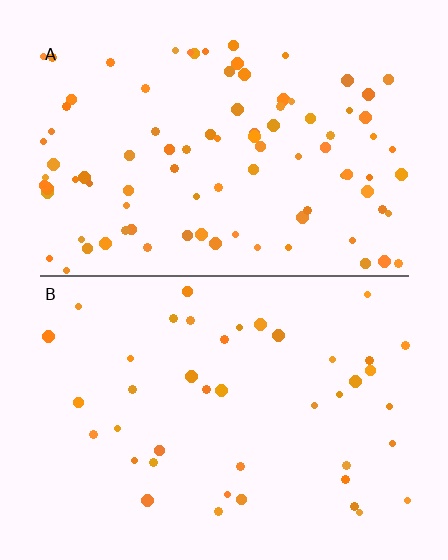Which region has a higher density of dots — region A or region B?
A (the top).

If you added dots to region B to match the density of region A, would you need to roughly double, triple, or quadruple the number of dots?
Approximately double.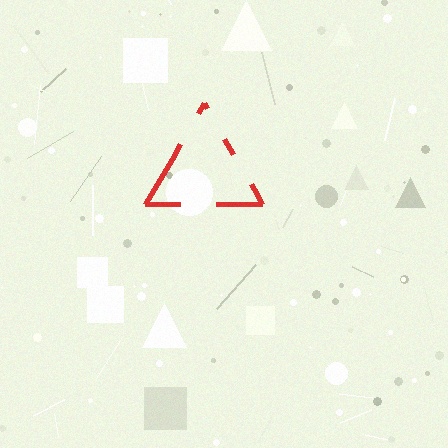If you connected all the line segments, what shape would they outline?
They would outline a triangle.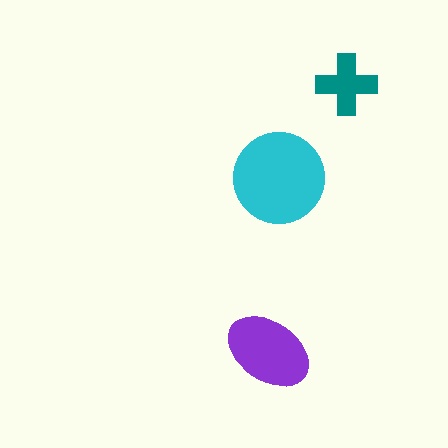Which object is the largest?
The cyan circle.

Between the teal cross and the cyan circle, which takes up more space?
The cyan circle.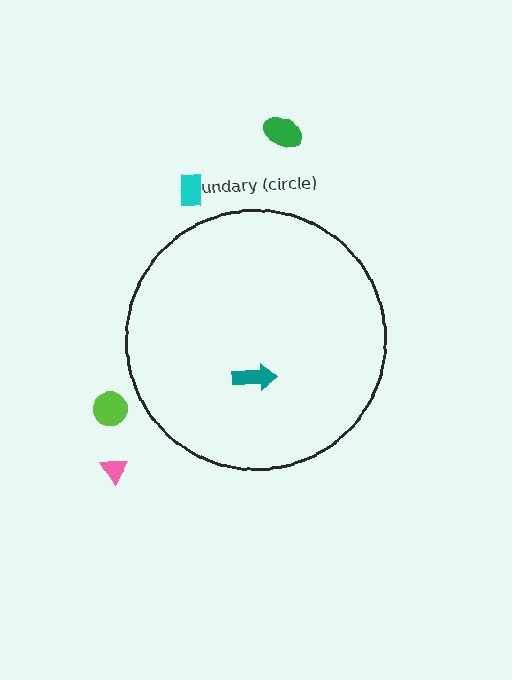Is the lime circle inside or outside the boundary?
Outside.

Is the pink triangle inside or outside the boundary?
Outside.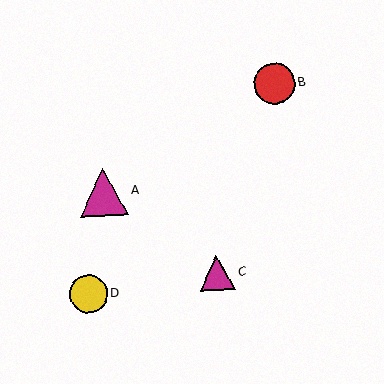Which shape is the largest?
The magenta triangle (labeled A) is the largest.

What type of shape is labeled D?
Shape D is a yellow circle.